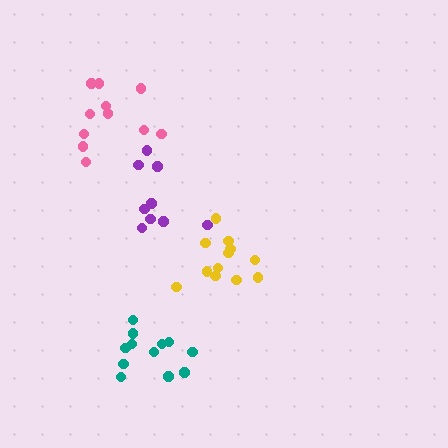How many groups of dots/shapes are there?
There are 4 groups.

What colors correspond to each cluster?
The clusters are colored: pink, teal, purple, yellow.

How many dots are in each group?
Group 1: 11 dots, Group 2: 12 dots, Group 3: 9 dots, Group 4: 12 dots (44 total).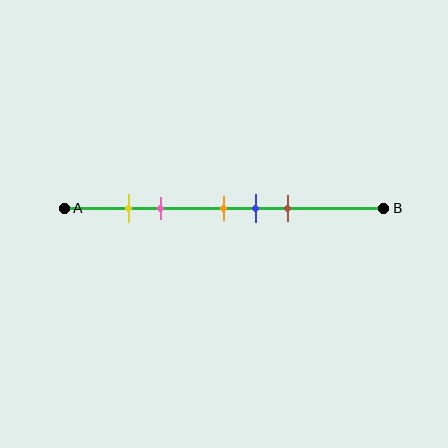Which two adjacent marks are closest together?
The yellow and pink marks are the closest adjacent pair.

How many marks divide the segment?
There are 5 marks dividing the segment.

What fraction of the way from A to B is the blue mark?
The blue mark is approximately 60% (0.6) of the way from A to B.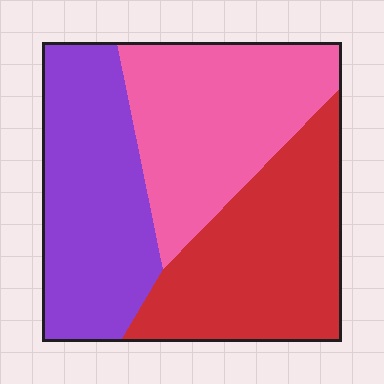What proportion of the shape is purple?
Purple takes up about one third (1/3) of the shape.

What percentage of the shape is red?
Red covers 34% of the shape.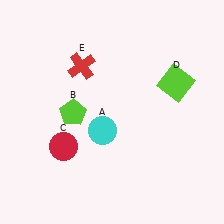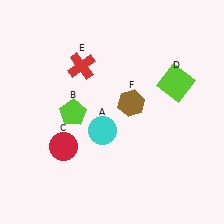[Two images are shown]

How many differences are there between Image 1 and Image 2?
There is 1 difference between the two images.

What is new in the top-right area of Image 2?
A brown hexagon (F) was added in the top-right area of Image 2.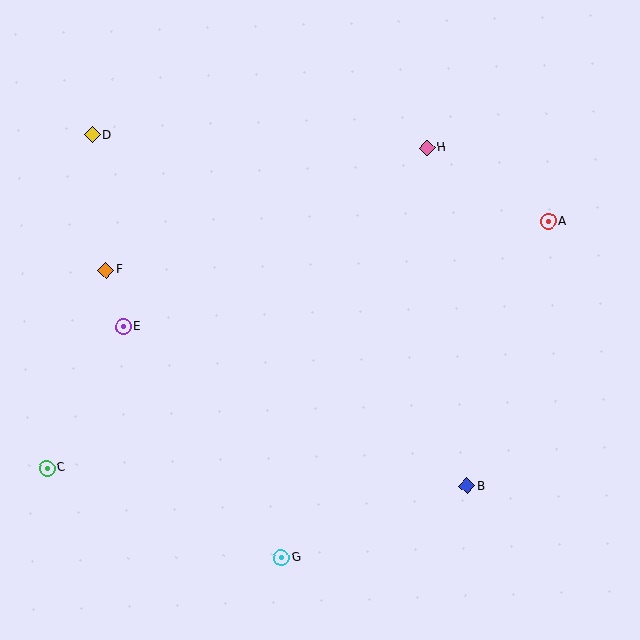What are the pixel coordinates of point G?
Point G is at (281, 558).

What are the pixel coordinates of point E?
Point E is at (124, 327).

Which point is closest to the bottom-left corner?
Point C is closest to the bottom-left corner.